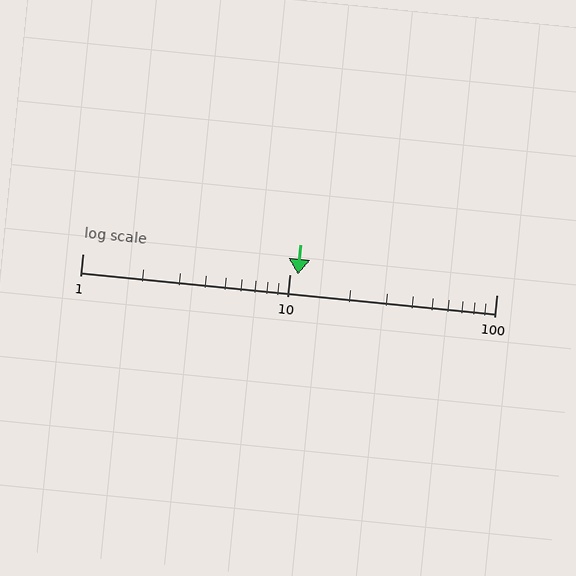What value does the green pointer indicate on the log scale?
The pointer indicates approximately 11.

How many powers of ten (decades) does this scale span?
The scale spans 2 decades, from 1 to 100.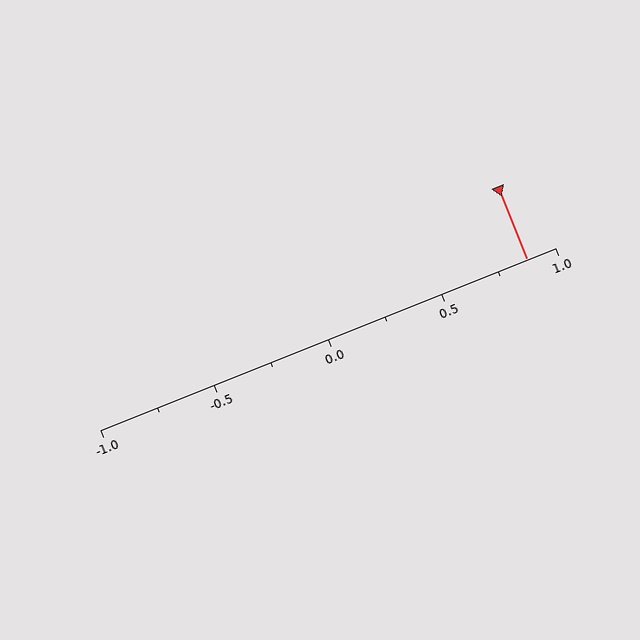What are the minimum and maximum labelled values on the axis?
The axis runs from -1.0 to 1.0.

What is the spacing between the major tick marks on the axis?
The major ticks are spaced 0.5 apart.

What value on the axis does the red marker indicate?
The marker indicates approximately 0.88.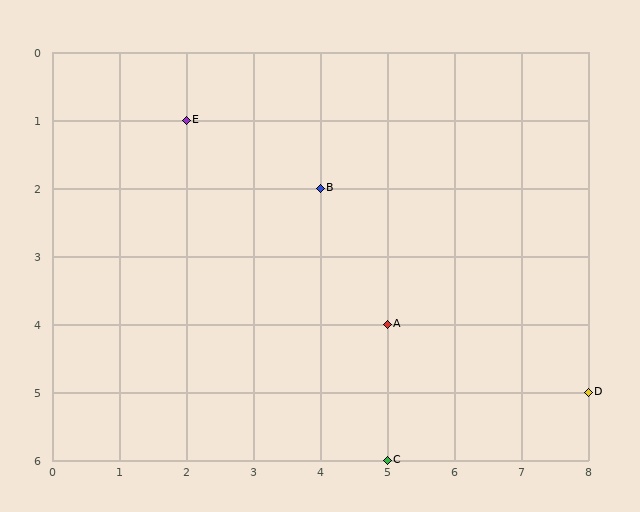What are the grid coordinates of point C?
Point C is at grid coordinates (5, 6).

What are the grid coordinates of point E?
Point E is at grid coordinates (2, 1).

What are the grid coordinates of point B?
Point B is at grid coordinates (4, 2).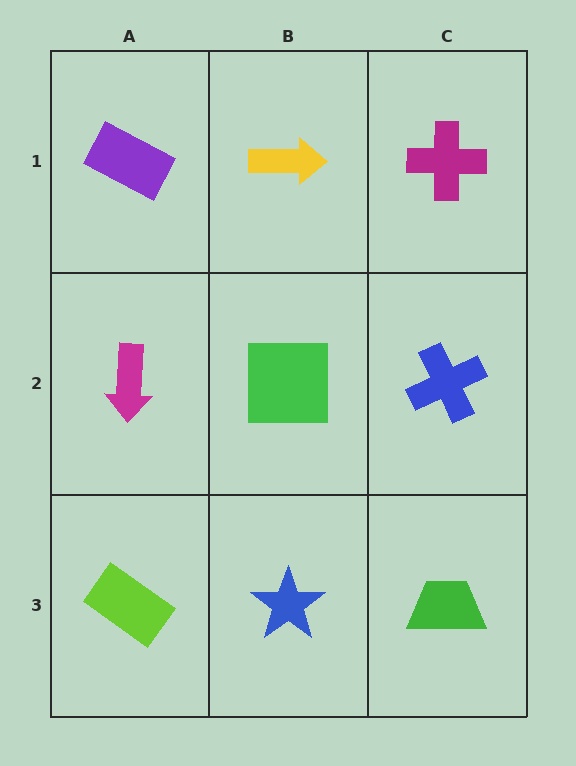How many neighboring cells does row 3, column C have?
2.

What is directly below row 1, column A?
A magenta arrow.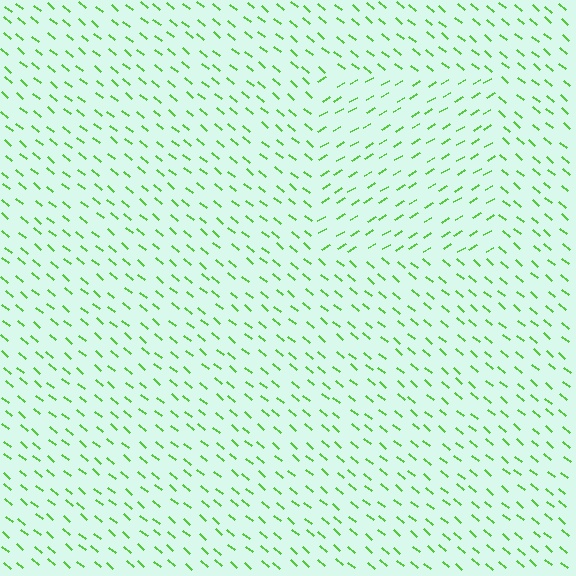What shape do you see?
I see a rectangle.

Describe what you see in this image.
The image is filled with small lime line segments. A rectangle region in the image has lines oriented differently from the surrounding lines, creating a visible texture boundary.